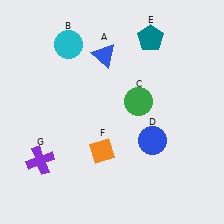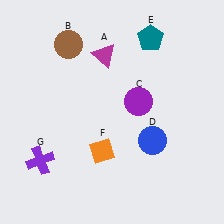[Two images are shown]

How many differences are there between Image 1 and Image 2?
There are 3 differences between the two images.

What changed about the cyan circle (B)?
In Image 1, B is cyan. In Image 2, it changed to brown.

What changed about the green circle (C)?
In Image 1, C is green. In Image 2, it changed to purple.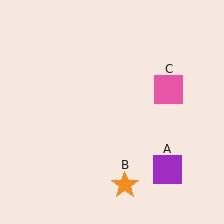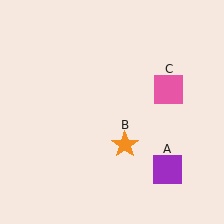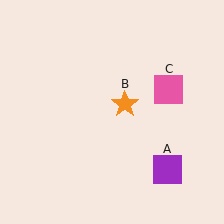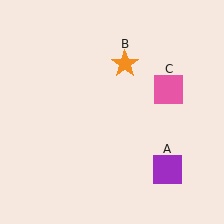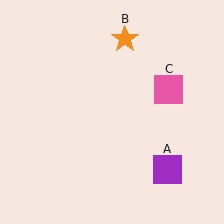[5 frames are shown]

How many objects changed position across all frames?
1 object changed position: orange star (object B).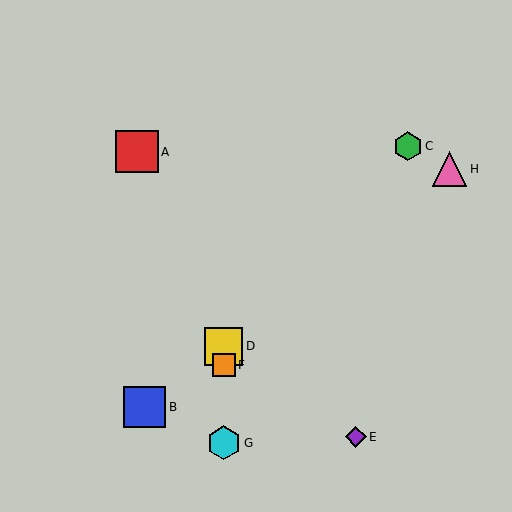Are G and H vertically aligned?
No, G is at x≈224 and H is at x≈450.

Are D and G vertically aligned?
Yes, both are at x≈224.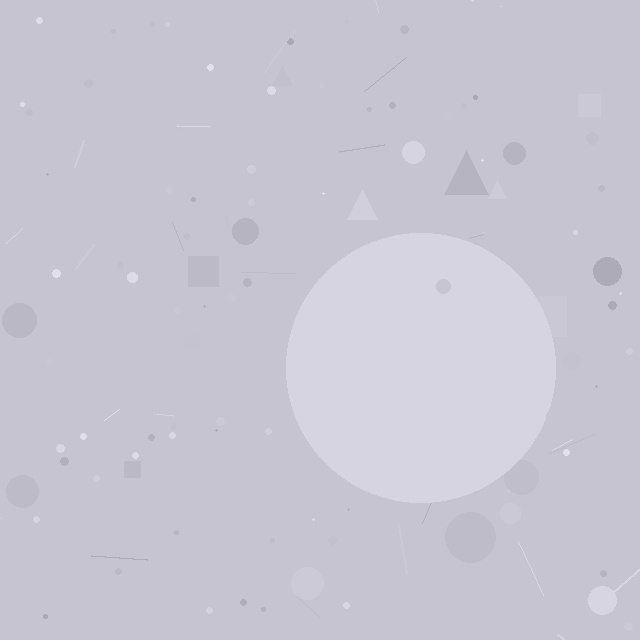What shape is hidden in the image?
A circle is hidden in the image.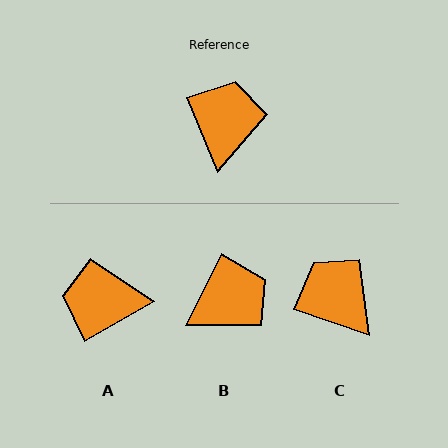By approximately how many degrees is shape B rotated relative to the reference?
Approximately 49 degrees clockwise.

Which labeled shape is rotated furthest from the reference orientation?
A, about 97 degrees away.